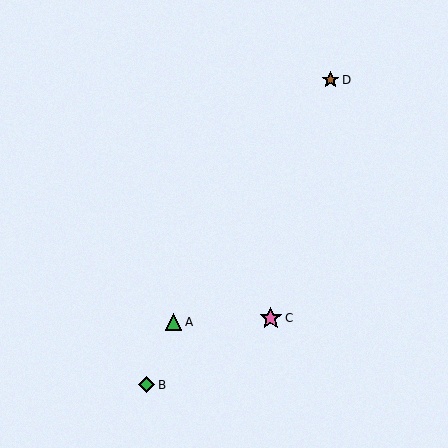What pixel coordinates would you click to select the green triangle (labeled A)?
Click at (174, 322) to select the green triangle A.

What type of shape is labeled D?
Shape D is a brown star.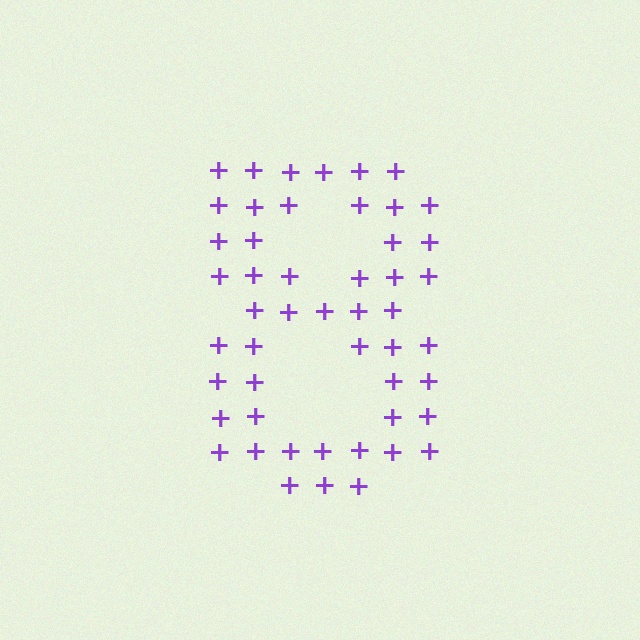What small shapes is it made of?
It is made of small plus signs.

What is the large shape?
The large shape is the digit 8.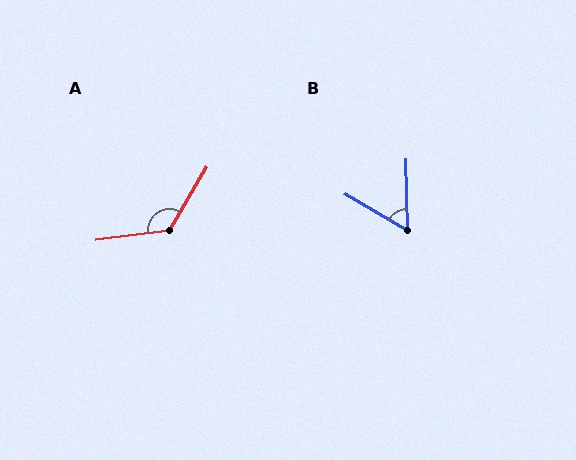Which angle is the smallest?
B, at approximately 59 degrees.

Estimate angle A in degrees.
Approximately 128 degrees.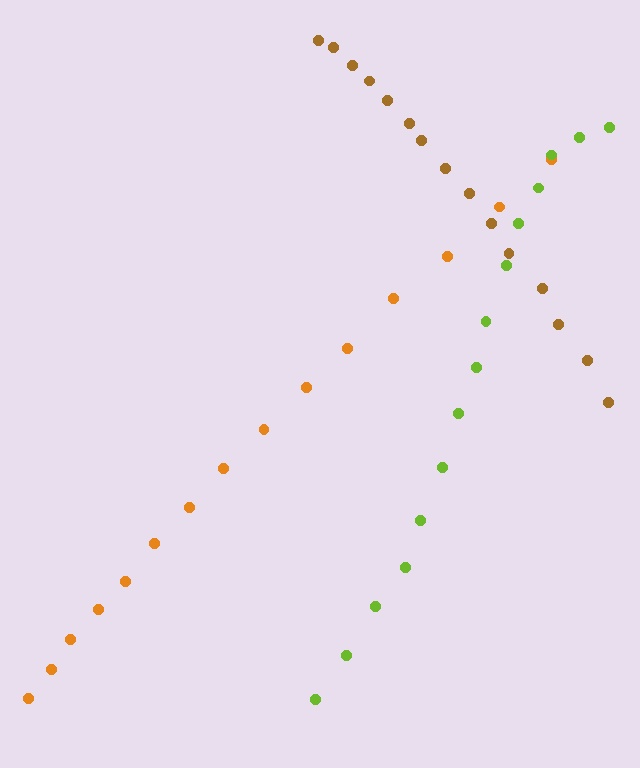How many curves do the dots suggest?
There are 3 distinct paths.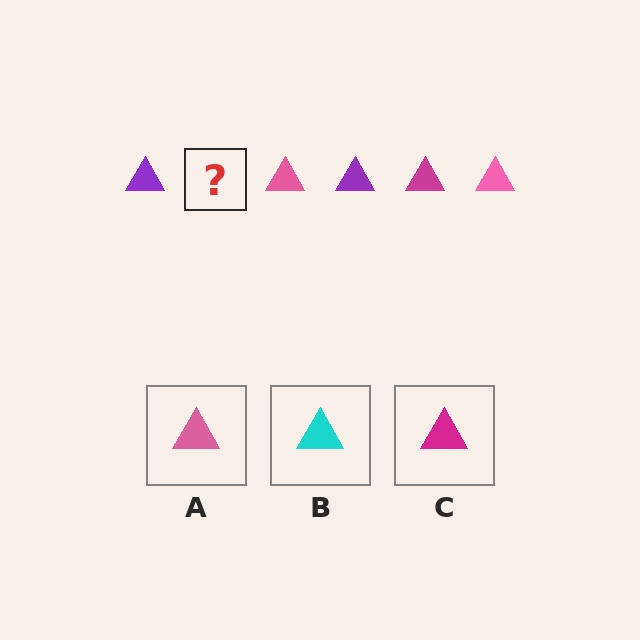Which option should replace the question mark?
Option C.